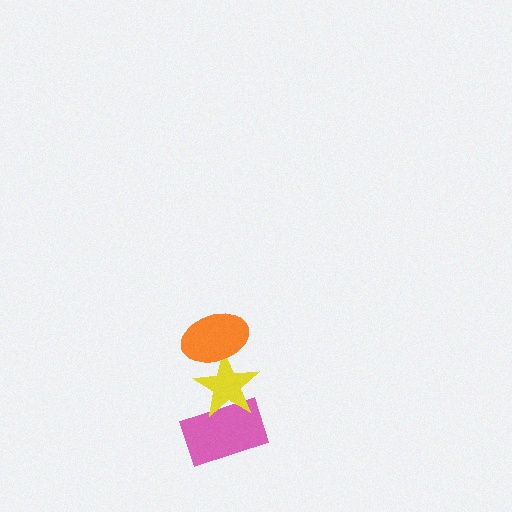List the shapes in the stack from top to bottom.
From top to bottom: the orange ellipse, the yellow star, the pink rectangle.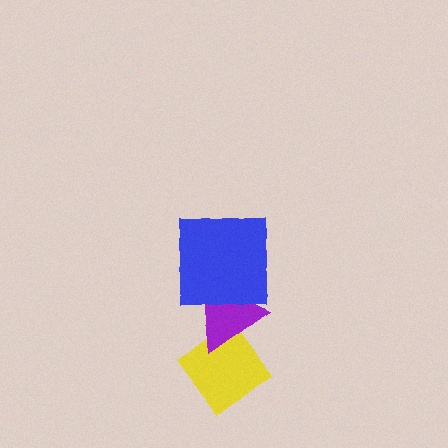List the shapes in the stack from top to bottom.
From top to bottom: the blue square, the purple triangle, the yellow diamond.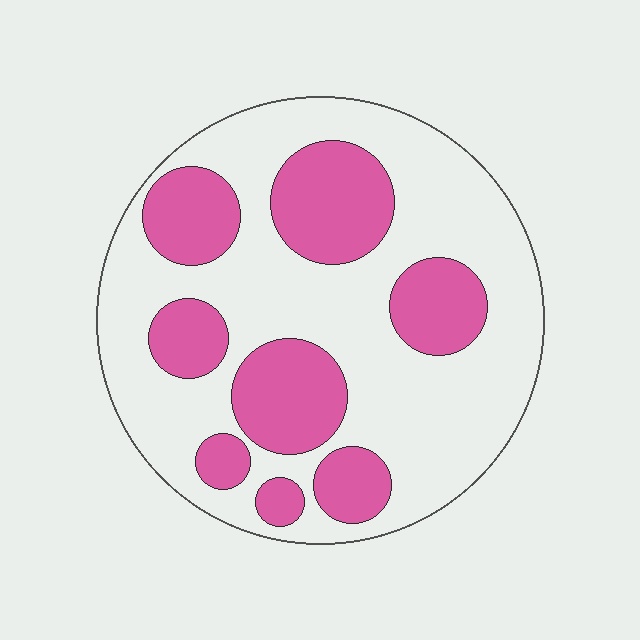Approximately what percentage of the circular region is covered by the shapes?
Approximately 35%.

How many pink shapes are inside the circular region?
8.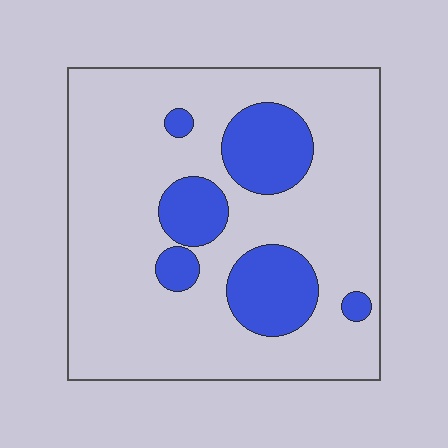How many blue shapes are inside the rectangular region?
6.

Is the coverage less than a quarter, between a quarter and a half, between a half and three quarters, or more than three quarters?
Less than a quarter.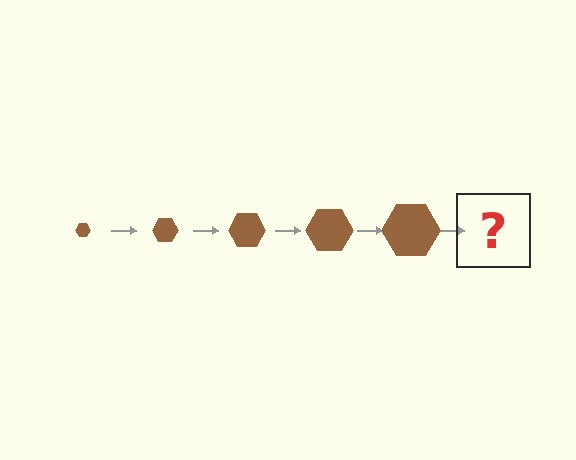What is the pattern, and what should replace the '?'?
The pattern is that the hexagon gets progressively larger each step. The '?' should be a brown hexagon, larger than the previous one.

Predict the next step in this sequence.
The next step is a brown hexagon, larger than the previous one.